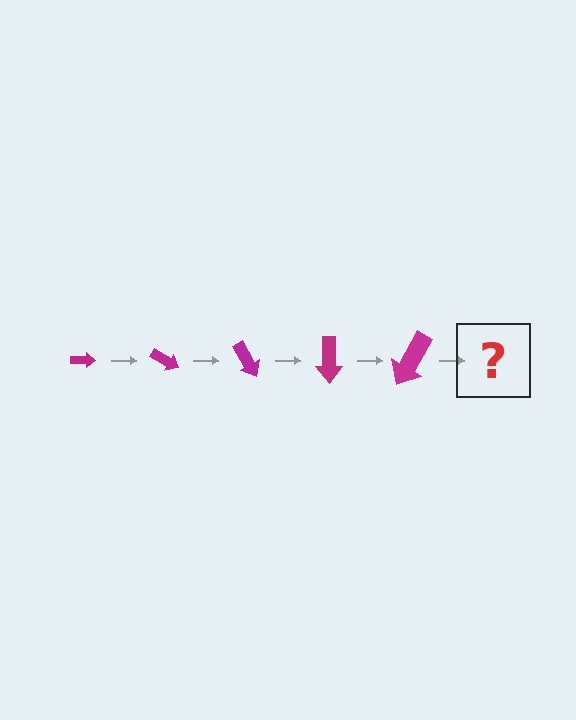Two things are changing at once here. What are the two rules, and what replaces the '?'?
The two rules are that the arrow grows larger each step and it rotates 30 degrees each step. The '?' should be an arrow, larger than the previous one and rotated 150 degrees from the start.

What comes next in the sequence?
The next element should be an arrow, larger than the previous one and rotated 150 degrees from the start.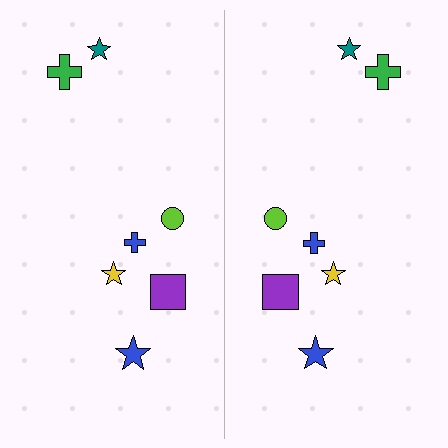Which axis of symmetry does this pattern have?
The pattern has a vertical axis of symmetry running through the center of the image.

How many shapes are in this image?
There are 14 shapes in this image.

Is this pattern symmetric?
Yes, this pattern has bilateral (reflection) symmetry.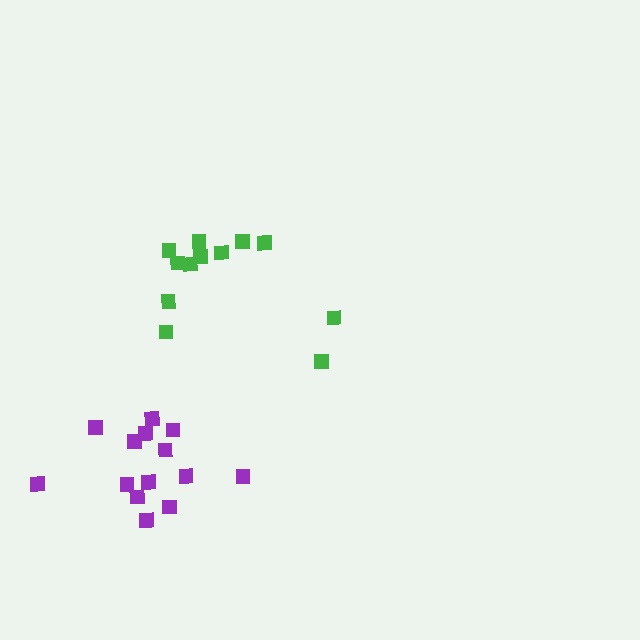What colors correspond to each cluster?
The clusters are colored: purple, green.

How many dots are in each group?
Group 1: 14 dots, Group 2: 12 dots (26 total).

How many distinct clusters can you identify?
There are 2 distinct clusters.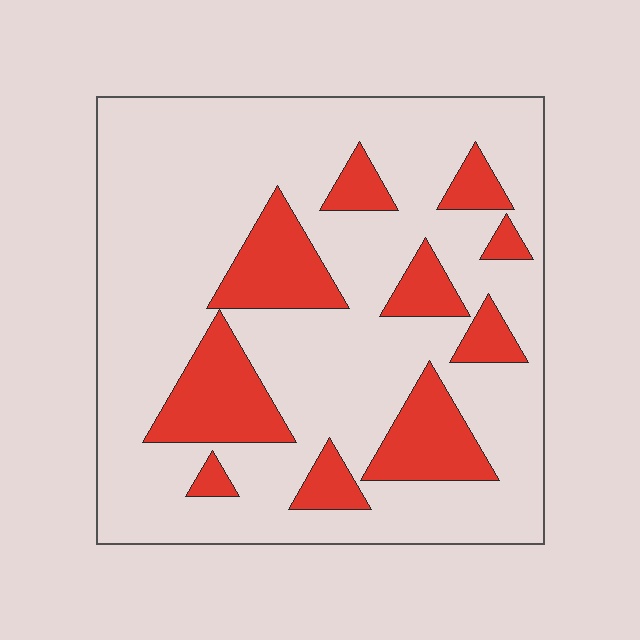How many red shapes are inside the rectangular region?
10.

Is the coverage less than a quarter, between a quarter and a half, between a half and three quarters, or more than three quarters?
Less than a quarter.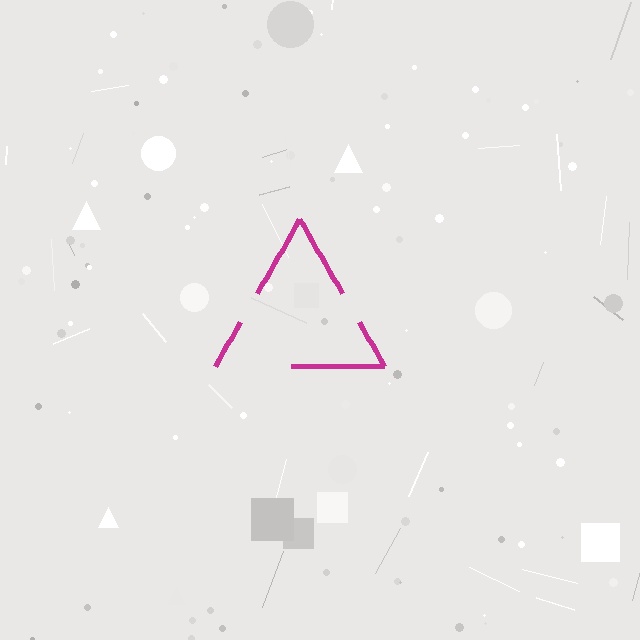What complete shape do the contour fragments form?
The contour fragments form a triangle.